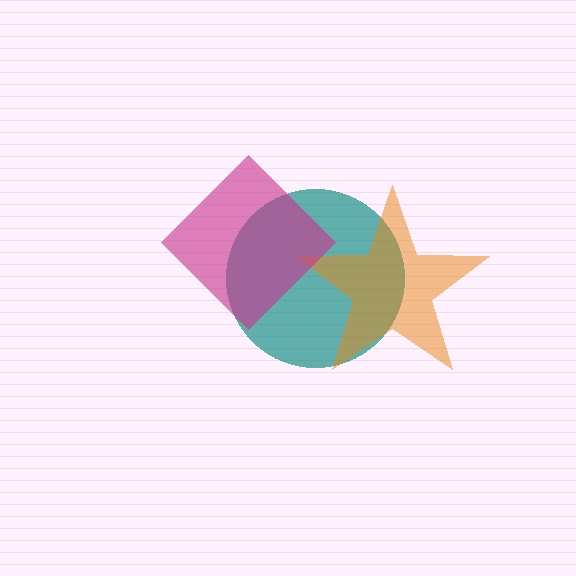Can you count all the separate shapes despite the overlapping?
Yes, there are 3 separate shapes.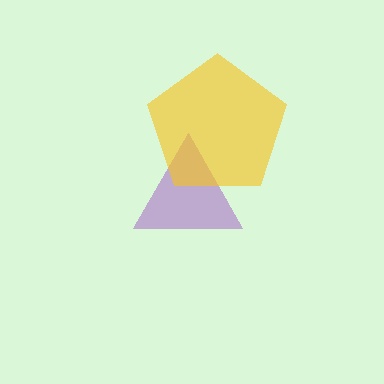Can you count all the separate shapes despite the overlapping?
Yes, there are 2 separate shapes.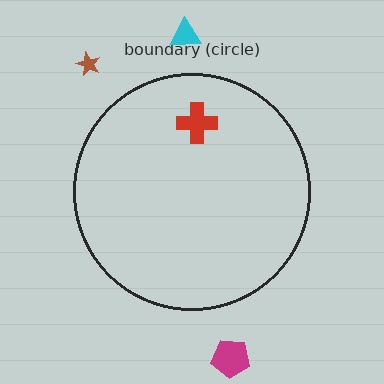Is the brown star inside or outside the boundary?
Outside.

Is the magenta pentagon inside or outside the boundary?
Outside.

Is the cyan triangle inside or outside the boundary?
Outside.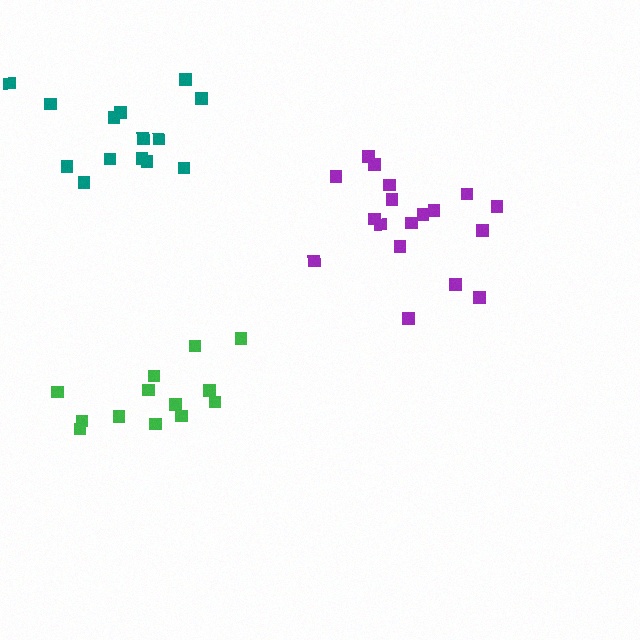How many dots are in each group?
Group 1: 18 dots, Group 2: 14 dots, Group 3: 13 dots (45 total).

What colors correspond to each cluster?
The clusters are colored: purple, teal, green.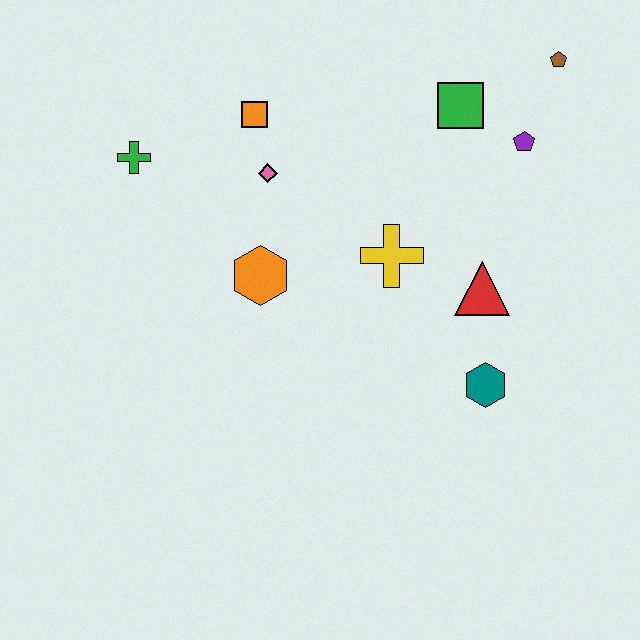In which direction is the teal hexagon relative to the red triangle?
The teal hexagon is below the red triangle.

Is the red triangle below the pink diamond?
Yes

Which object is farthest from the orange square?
The teal hexagon is farthest from the orange square.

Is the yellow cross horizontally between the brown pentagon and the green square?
No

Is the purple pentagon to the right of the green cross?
Yes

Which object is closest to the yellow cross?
The red triangle is closest to the yellow cross.